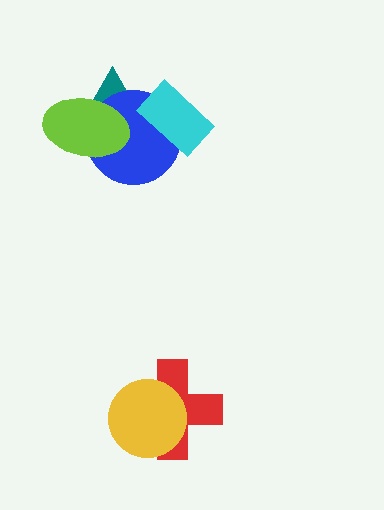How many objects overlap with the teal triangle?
2 objects overlap with the teal triangle.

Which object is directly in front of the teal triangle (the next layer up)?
The blue circle is directly in front of the teal triangle.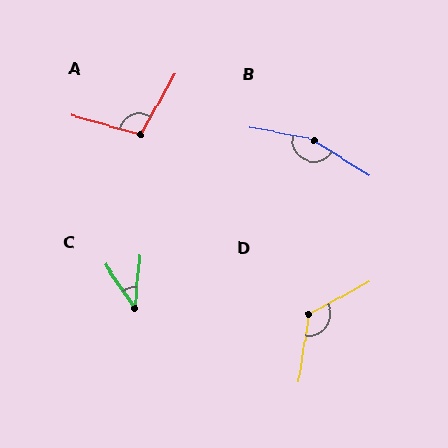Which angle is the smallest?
C, at approximately 38 degrees.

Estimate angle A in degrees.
Approximately 105 degrees.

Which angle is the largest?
B, at approximately 158 degrees.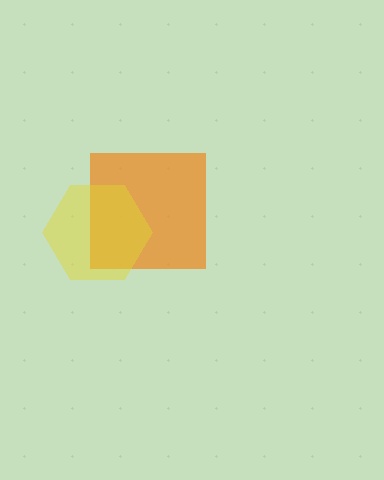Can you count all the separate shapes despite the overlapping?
Yes, there are 2 separate shapes.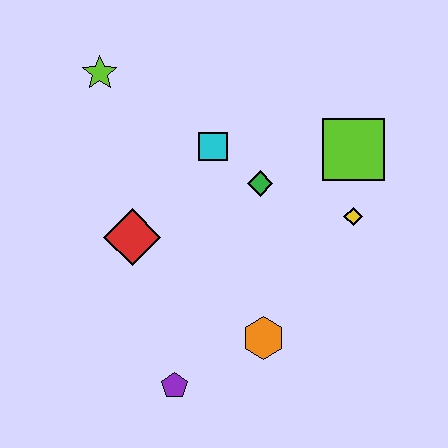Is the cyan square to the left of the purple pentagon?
No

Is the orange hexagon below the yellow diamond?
Yes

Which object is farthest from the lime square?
The purple pentagon is farthest from the lime square.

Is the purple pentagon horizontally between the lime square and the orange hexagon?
No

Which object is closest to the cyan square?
The green diamond is closest to the cyan square.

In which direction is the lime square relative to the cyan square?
The lime square is to the right of the cyan square.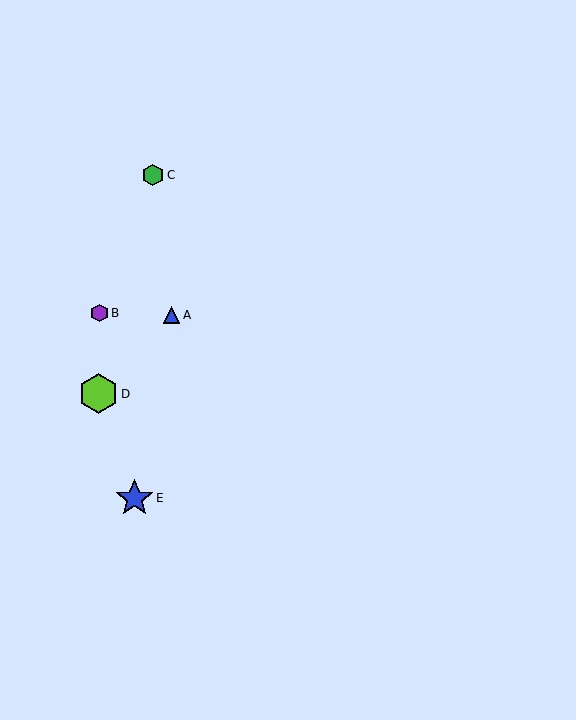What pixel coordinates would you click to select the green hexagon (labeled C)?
Click at (153, 175) to select the green hexagon C.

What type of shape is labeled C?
Shape C is a green hexagon.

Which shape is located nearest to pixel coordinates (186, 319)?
The blue triangle (labeled A) at (171, 315) is nearest to that location.